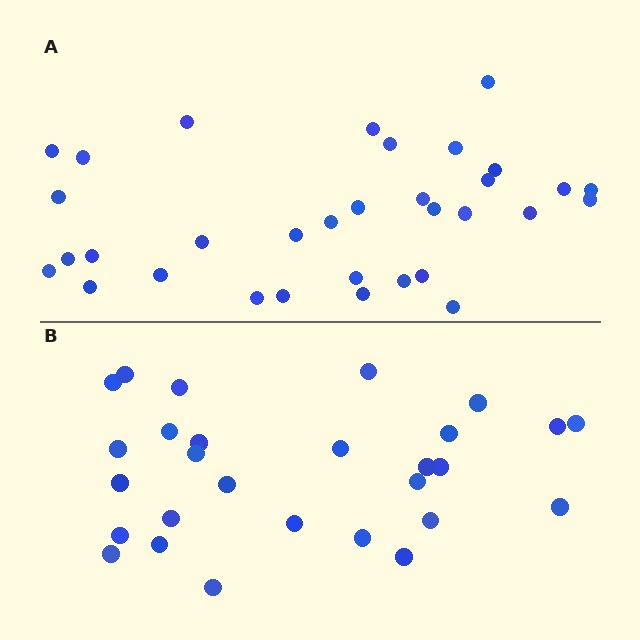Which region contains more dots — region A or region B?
Region A (the top region) has more dots.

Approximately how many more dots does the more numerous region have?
Region A has about 5 more dots than region B.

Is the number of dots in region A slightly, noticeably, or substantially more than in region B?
Region A has only slightly more — the two regions are fairly close. The ratio is roughly 1.2 to 1.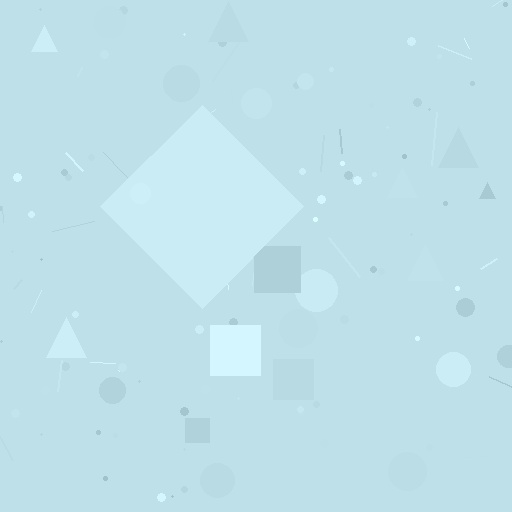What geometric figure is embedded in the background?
A diamond is embedded in the background.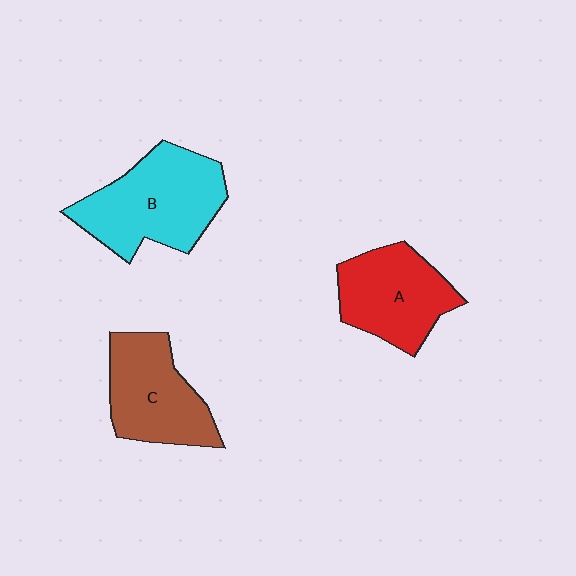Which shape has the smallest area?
Shape A (red).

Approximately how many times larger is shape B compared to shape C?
Approximately 1.2 times.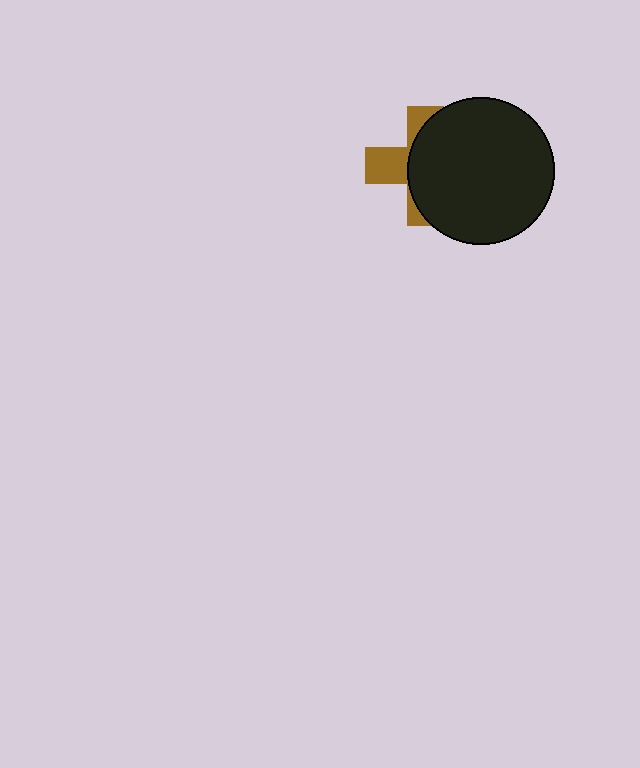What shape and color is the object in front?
The object in front is a black circle.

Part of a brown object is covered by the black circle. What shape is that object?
It is a cross.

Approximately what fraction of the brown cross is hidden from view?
Roughly 64% of the brown cross is hidden behind the black circle.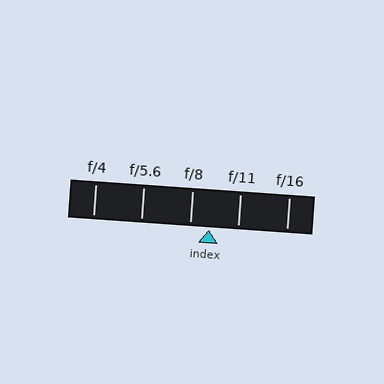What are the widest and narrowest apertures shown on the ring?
The widest aperture shown is f/4 and the narrowest is f/16.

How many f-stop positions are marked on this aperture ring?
There are 5 f-stop positions marked.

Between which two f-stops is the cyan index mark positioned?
The index mark is between f/8 and f/11.